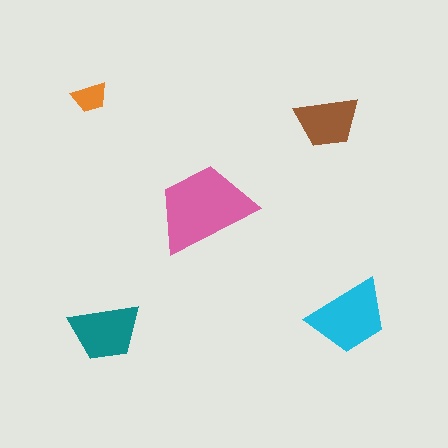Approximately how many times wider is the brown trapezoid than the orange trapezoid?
About 2 times wider.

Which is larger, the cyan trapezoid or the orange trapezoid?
The cyan one.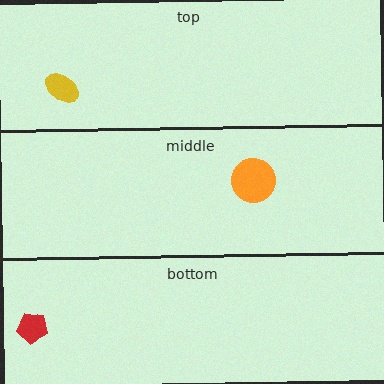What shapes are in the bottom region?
The red pentagon.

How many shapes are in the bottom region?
1.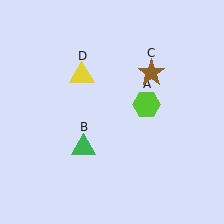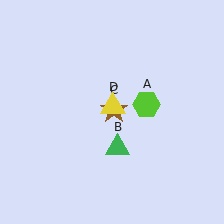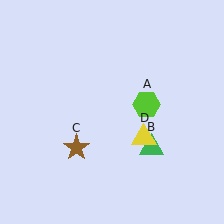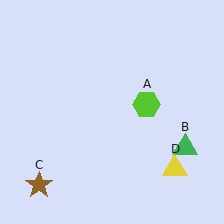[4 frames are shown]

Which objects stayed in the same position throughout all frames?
Lime hexagon (object A) remained stationary.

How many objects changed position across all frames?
3 objects changed position: green triangle (object B), brown star (object C), yellow triangle (object D).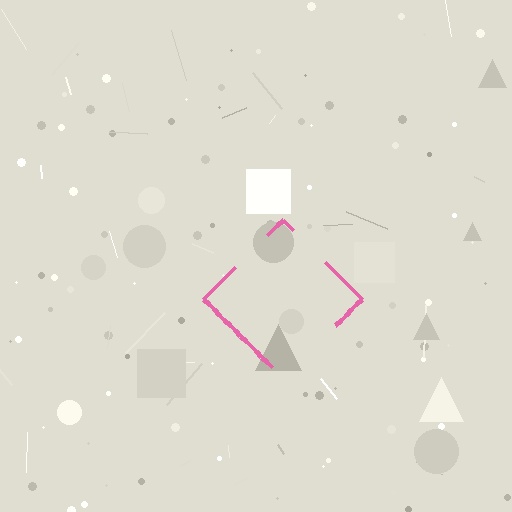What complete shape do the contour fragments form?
The contour fragments form a diamond.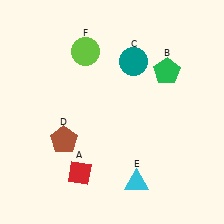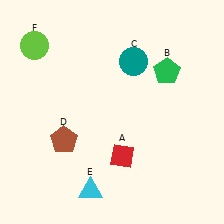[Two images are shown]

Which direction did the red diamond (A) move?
The red diamond (A) moved right.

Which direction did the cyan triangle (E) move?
The cyan triangle (E) moved left.